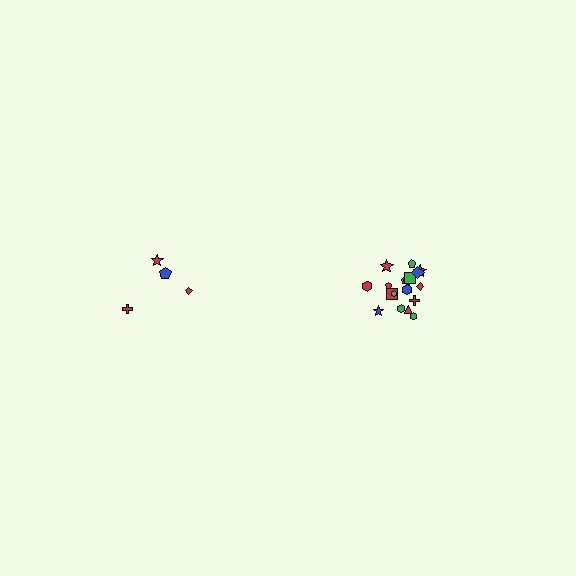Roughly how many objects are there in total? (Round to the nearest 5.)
Roughly 20 objects in total.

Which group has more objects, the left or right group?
The right group.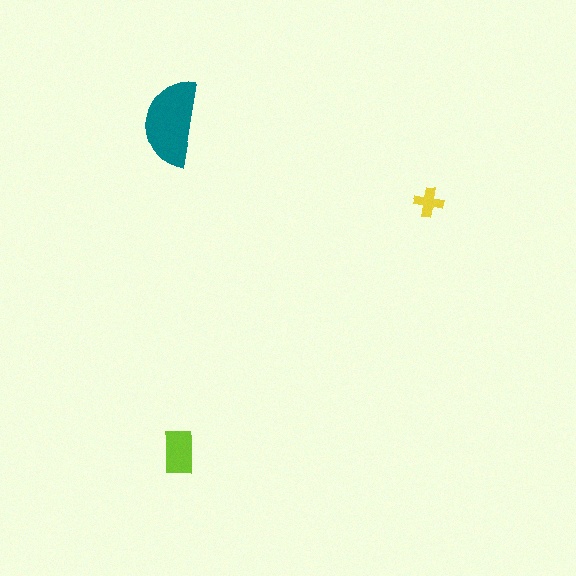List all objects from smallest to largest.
The yellow cross, the lime rectangle, the teal semicircle.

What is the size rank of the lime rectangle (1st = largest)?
2nd.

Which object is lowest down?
The lime rectangle is bottommost.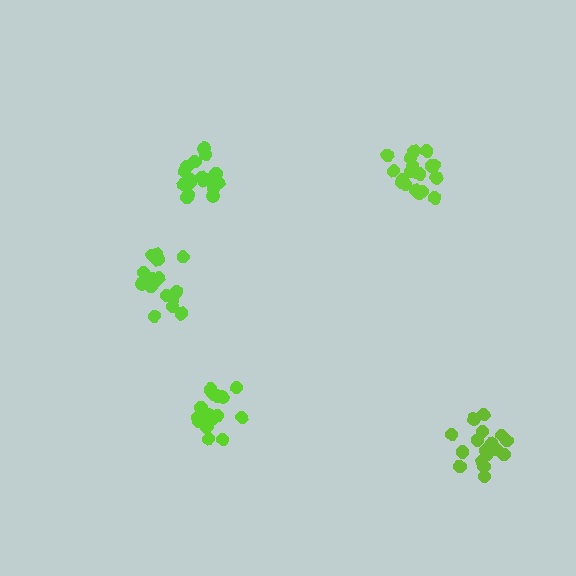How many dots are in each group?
Group 1: 15 dots, Group 2: 18 dots, Group 3: 19 dots, Group 4: 20 dots, Group 5: 19 dots (91 total).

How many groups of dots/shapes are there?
There are 5 groups.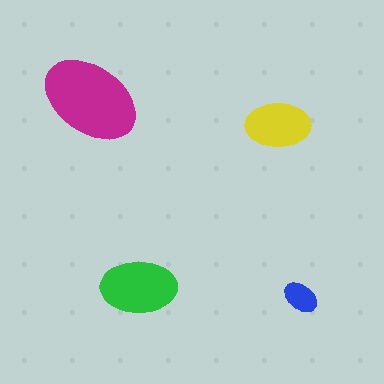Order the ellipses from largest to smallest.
the magenta one, the green one, the yellow one, the blue one.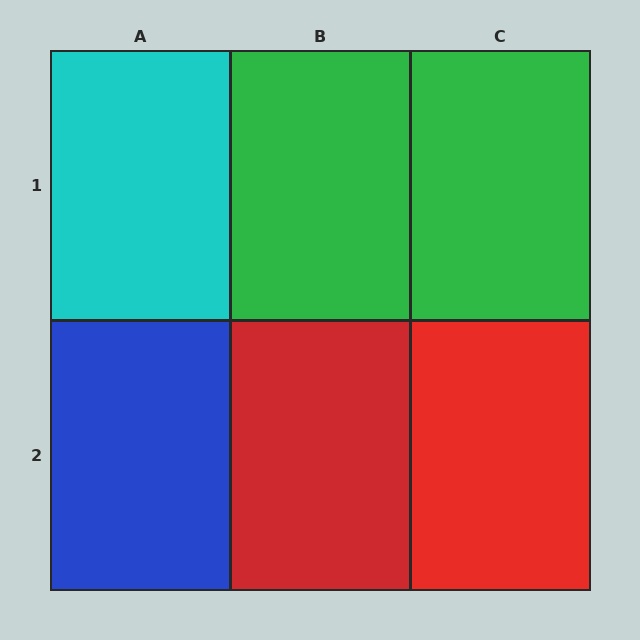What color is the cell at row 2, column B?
Red.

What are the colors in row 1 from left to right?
Cyan, green, green.